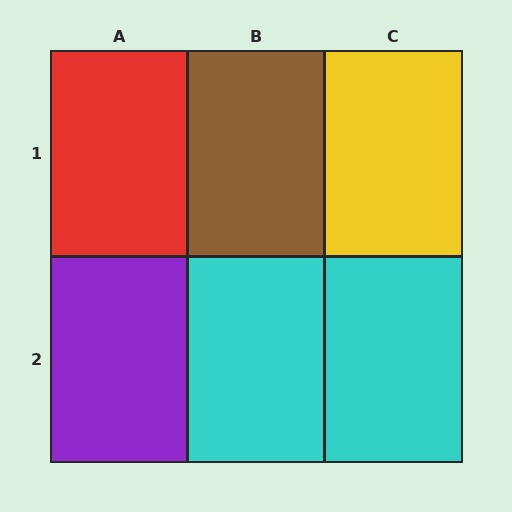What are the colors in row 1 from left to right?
Red, brown, yellow.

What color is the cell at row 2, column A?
Purple.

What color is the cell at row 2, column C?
Cyan.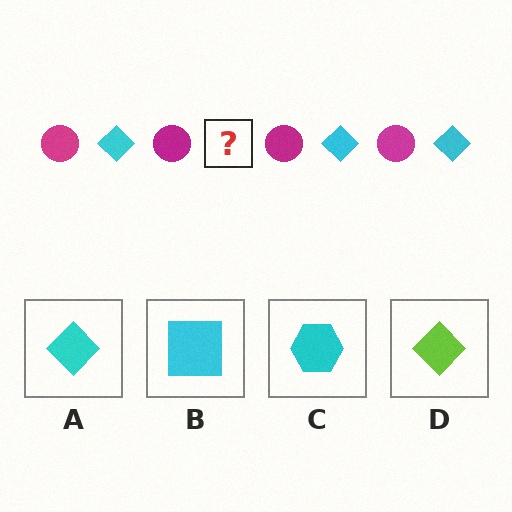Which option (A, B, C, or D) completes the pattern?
A.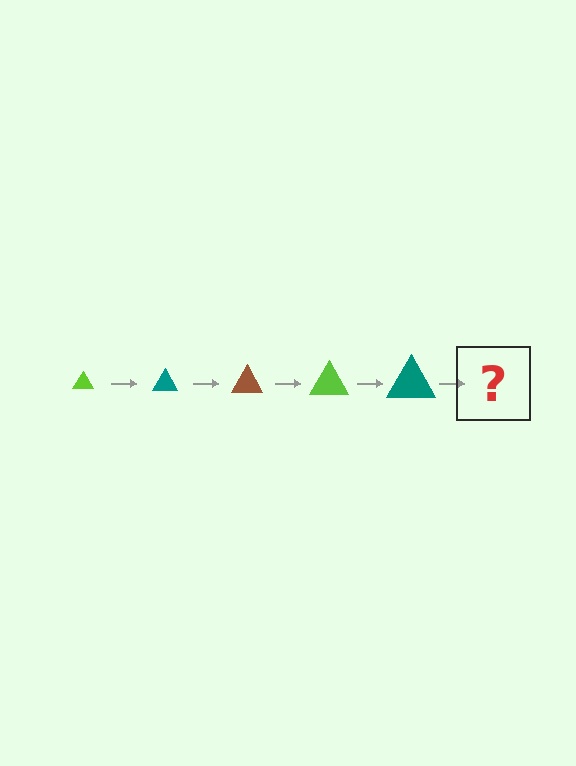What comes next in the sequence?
The next element should be a brown triangle, larger than the previous one.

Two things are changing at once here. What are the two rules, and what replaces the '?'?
The two rules are that the triangle grows larger each step and the color cycles through lime, teal, and brown. The '?' should be a brown triangle, larger than the previous one.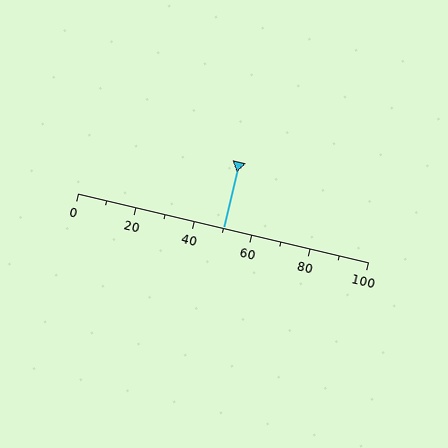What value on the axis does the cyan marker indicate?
The marker indicates approximately 50.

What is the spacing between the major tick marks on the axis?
The major ticks are spaced 20 apart.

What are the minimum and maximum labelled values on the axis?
The axis runs from 0 to 100.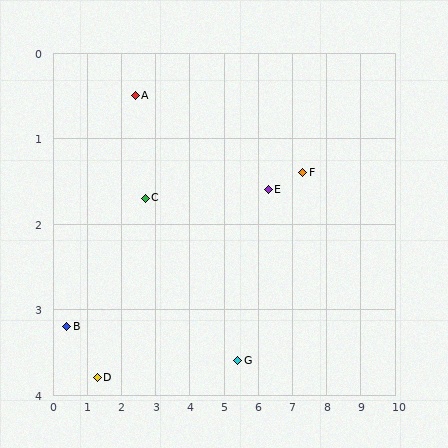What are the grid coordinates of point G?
Point G is at approximately (5.4, 3.6).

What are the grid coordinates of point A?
Point A is at approximately (2.4, 0.5).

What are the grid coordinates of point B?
Point B is at approximately (0.4, 3.2).